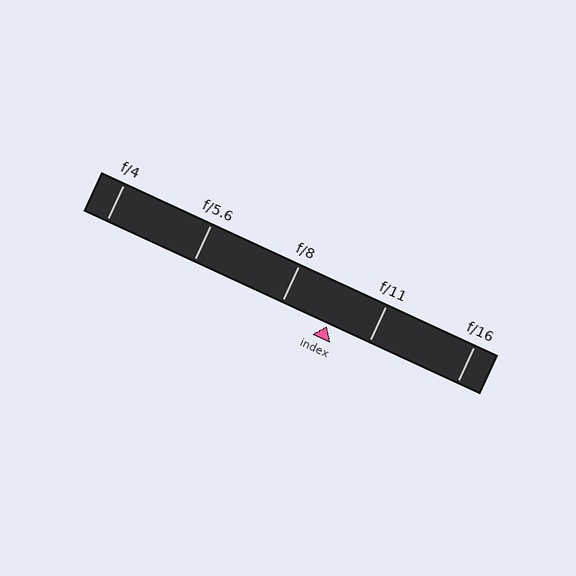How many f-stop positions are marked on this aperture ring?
There are 5 f-stop positions marked.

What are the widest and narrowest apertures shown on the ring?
The widest aperture shown is f/4 and the narrowest is f/16.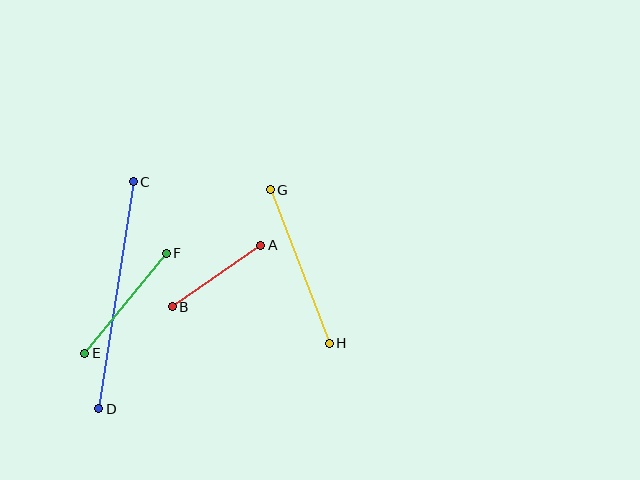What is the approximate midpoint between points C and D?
The midpoint is at approximately (116, 295) pixels.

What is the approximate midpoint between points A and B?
The midpoint is at approximately (217, 276) pixels.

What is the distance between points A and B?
The distance is approximately 108 pixels.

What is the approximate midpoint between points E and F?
The midpoint is at approximately (125, 303) pixels.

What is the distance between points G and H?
The distance is approximately 165 pixels.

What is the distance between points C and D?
The distance is approximately 230 pixels.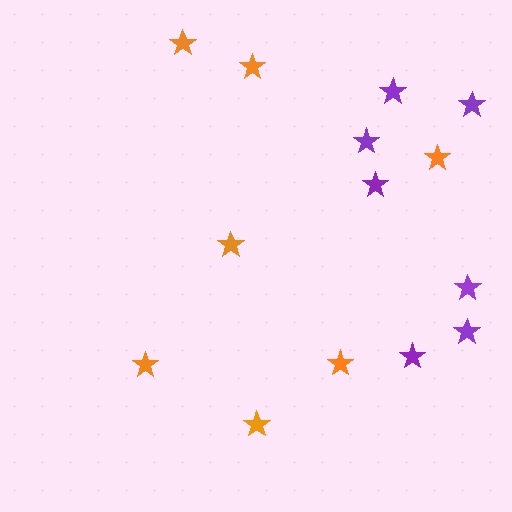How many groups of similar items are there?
There are 2 groups: one group of purple stars (7) and one group of orange stars (7).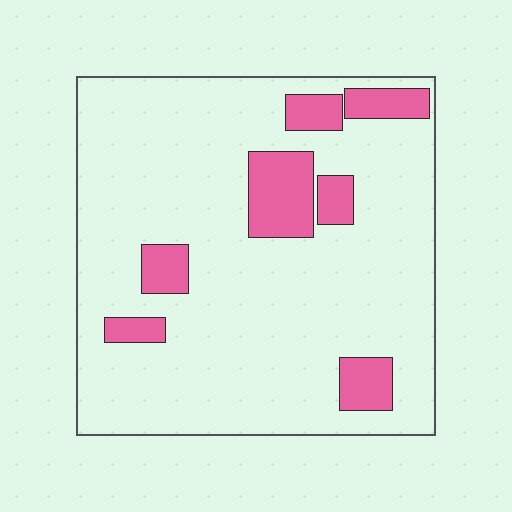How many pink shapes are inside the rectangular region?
7.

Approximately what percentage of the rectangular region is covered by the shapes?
Approximately 15%.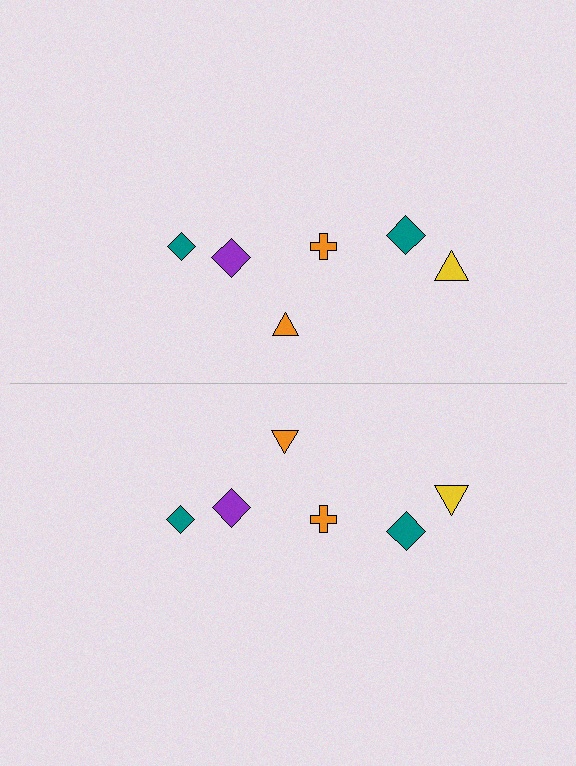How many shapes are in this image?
There are 12 shapes in this image.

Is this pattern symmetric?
Yes, this pattern has bilateral (reflection) symmetry.